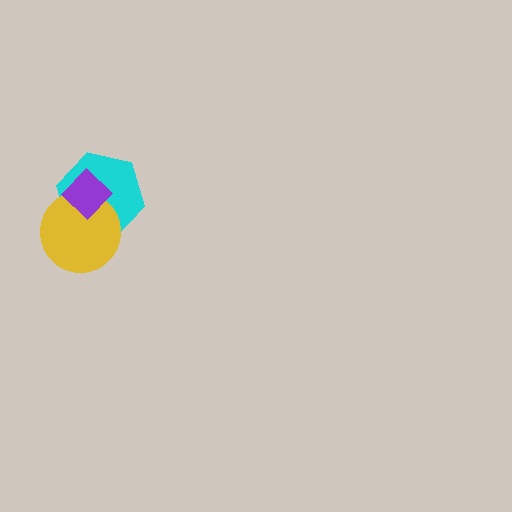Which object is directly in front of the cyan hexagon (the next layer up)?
The yellow circle is directly in front of the cyan hexagon.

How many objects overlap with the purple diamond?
2 objects overlap with the purple diamond.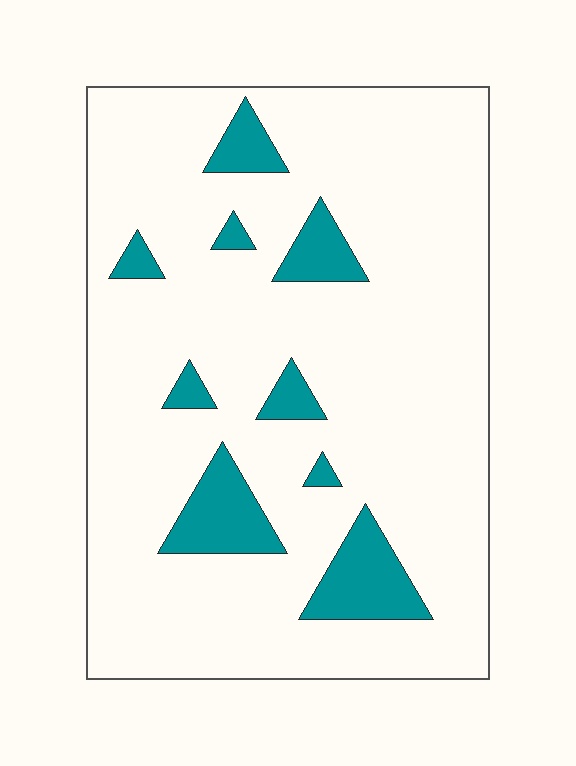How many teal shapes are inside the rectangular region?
9.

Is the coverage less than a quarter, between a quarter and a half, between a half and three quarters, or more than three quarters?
Less than a quarter.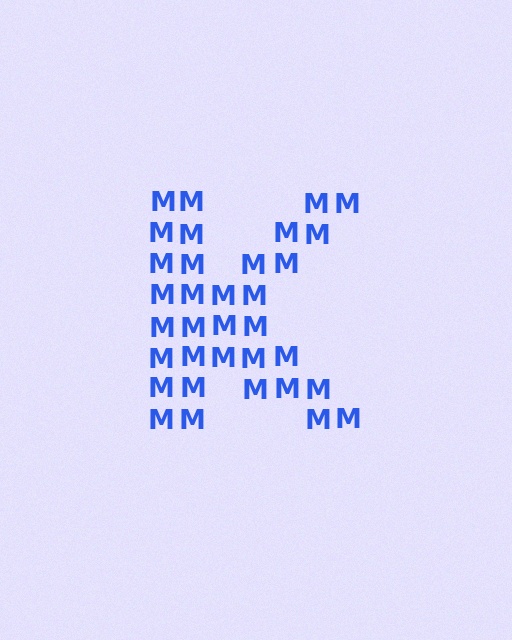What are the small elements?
The small elements are letter M's.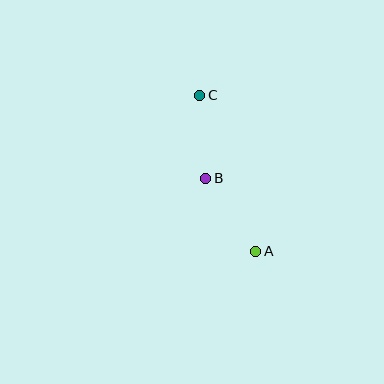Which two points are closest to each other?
Points B and C are closest to each other.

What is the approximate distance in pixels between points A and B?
The distance between A and B is approximately 89 pixels.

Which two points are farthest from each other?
Points A and C are farthest from each other.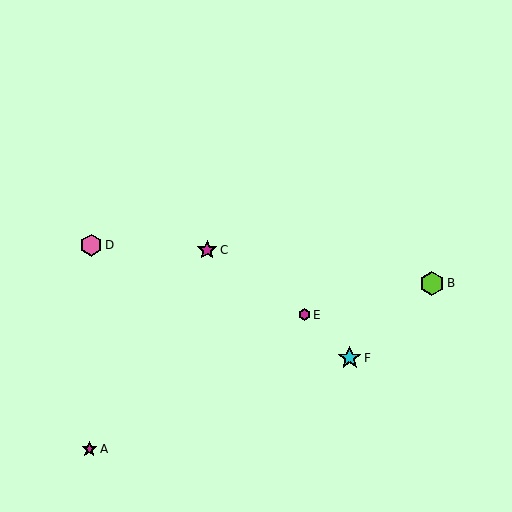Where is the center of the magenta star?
The center of the magenta star is at (207, 250).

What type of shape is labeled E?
Shape E is a magenta hexagon.